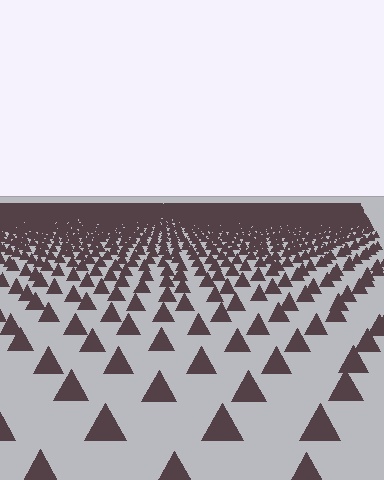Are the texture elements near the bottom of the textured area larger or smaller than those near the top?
Larger. Near the bottom, elements are closer to the viewer and appear at a bigger on-screen size.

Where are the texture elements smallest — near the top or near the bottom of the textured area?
Near the top.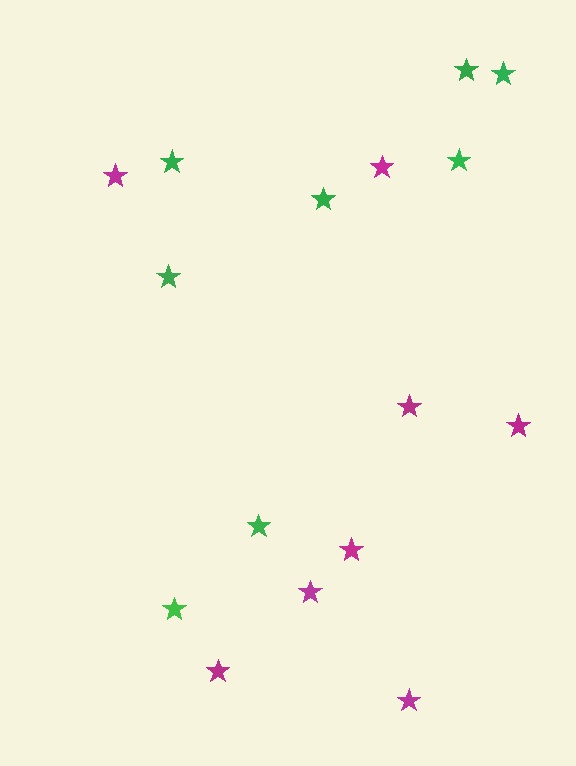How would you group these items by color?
There are 2 groups: one group of magenta stars (8) and one group of green stars (8).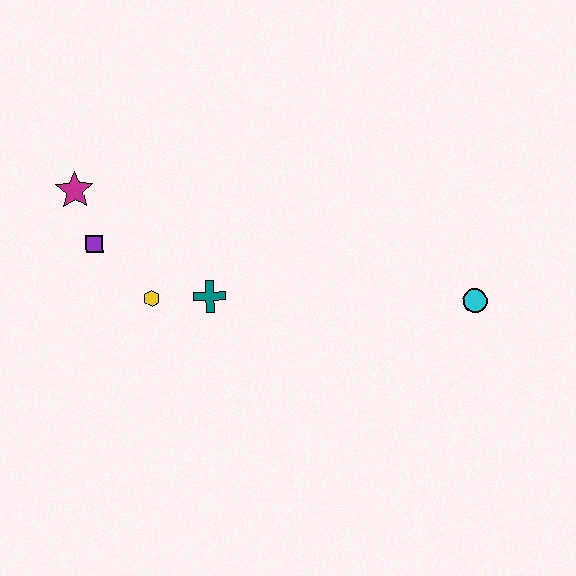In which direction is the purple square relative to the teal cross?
The purple square is to the left of the teal cross.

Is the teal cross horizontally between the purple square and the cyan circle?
Yes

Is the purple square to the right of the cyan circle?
No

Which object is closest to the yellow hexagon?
The teal cross is closest to the yellow hexagon.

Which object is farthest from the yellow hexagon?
The cyan circle is farthest from the yellow hexagon.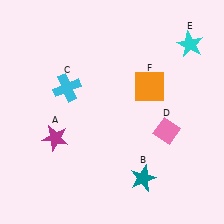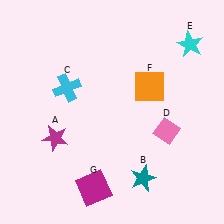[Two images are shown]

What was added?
A magenta square (G) was added in Image 2.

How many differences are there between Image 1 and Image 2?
There is 1 difference between the two images.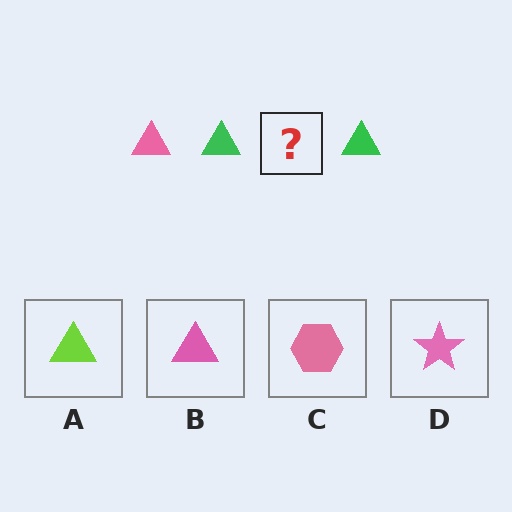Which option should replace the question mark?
Option B.